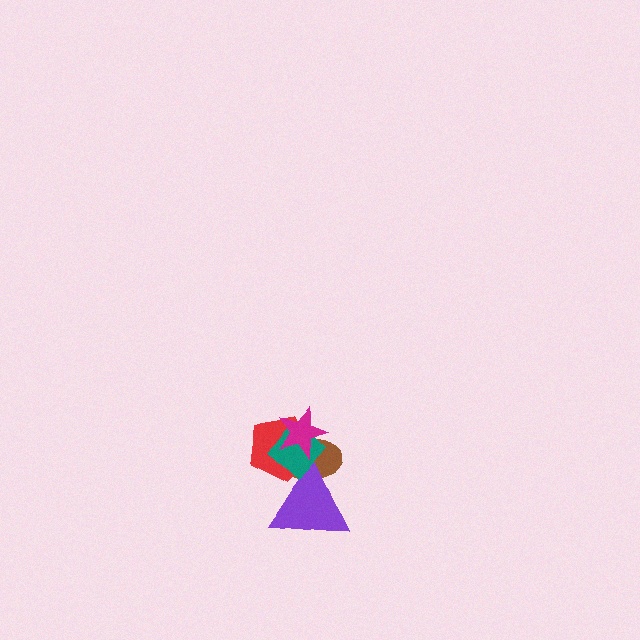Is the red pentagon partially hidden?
Yes, it is partially covered by another shape.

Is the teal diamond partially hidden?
Yes, it is partially covered by another shape.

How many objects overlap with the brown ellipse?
4 objects overlap with the brown ellipse.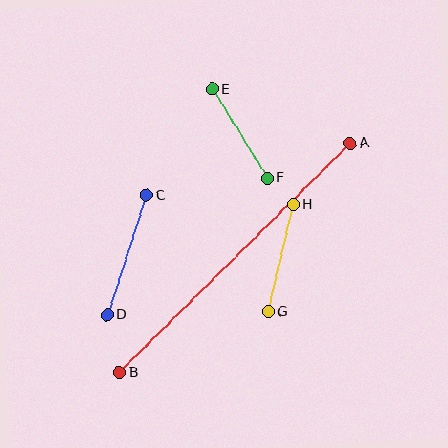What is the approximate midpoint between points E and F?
The midpoint is at approximately (239, 134) pixels.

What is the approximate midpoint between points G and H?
The midpoint is at approximately (281, 258) pixels.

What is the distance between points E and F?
The distance is approximately 105 pixels.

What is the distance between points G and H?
The distance is approximately 110 pixels.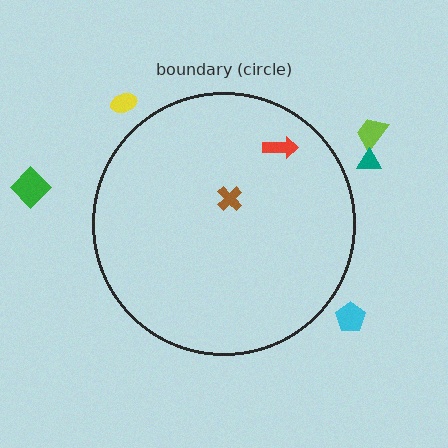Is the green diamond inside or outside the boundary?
Outside.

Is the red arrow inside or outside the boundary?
Inside.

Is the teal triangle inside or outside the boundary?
Outside.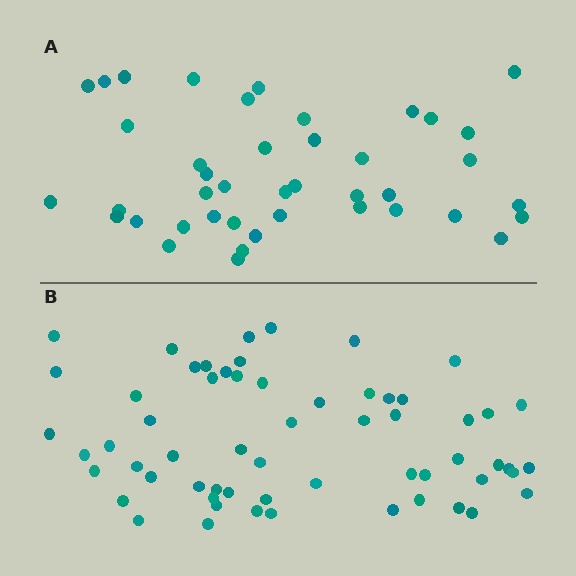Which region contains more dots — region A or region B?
Region B (the bottom region) has more dots.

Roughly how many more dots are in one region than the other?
Region B has approximately 20 more dots than region A.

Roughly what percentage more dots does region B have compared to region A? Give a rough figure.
About 45% more.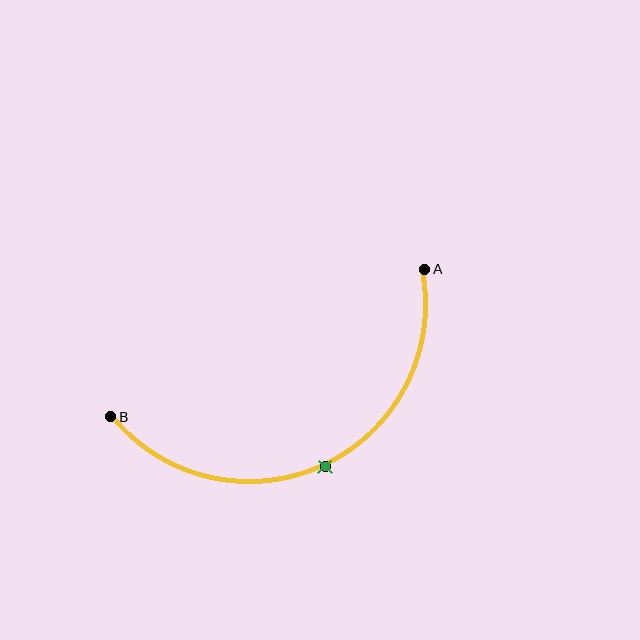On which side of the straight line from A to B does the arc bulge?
The arc bulges below the straight line connecting A and B.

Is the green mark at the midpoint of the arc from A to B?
Yes. The green mark lies on the arc at equal arc-length from both A and B — it is the arc midpoint.